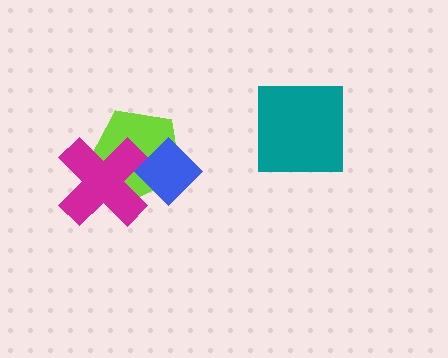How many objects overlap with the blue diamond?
2 objects overlap with the blue diamond.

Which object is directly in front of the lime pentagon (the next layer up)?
The magenta cross is directly in front of the lime pentagon.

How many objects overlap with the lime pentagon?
2 objects overlap with the lime pentagon.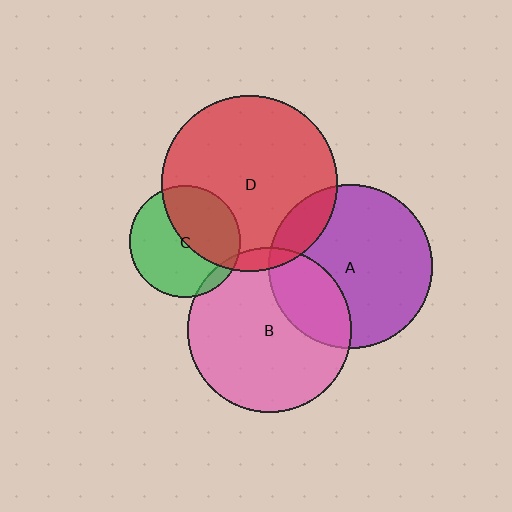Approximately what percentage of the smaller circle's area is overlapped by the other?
Approximately 25%.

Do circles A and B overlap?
Yes.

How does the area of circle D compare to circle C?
Approximately 2.5 times.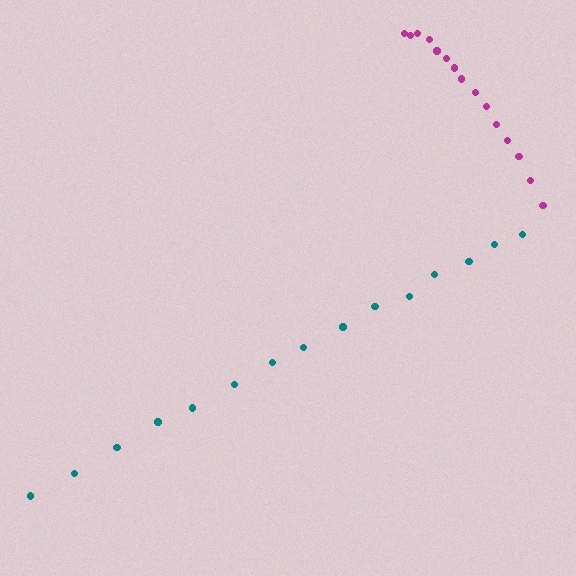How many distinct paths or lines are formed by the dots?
There are 2 distinct paths.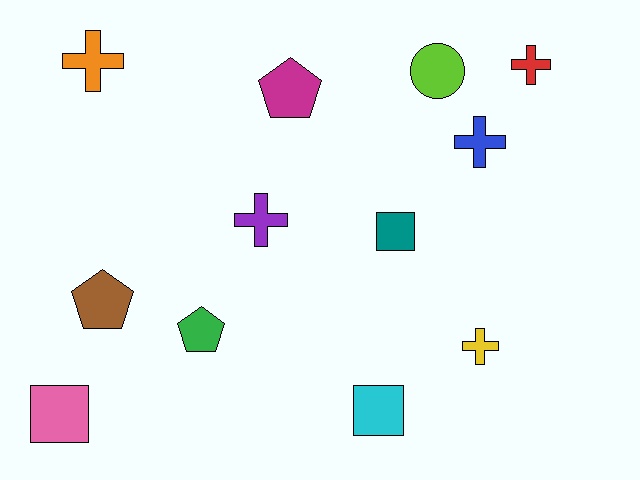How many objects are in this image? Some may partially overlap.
There are 12 objects.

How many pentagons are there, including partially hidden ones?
There are 3 pentagons.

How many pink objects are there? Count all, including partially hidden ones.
There is 1 pink object.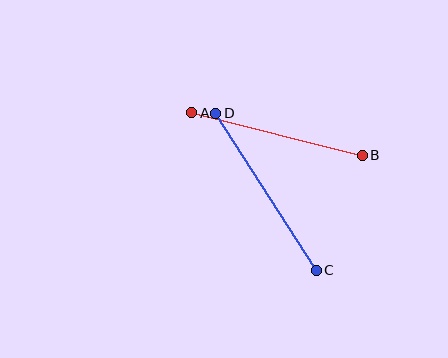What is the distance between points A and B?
The distance is approximately 176 pixels.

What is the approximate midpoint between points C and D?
The midpoint is at approximately (266, 192) pixels.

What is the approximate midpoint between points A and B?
The midpoint is at approximately (277, 134) pixels.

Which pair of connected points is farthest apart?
Points C and D are farthest apart.